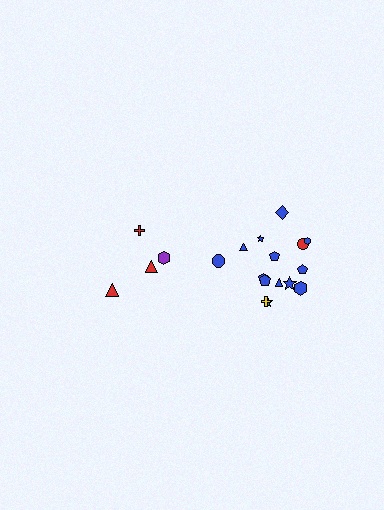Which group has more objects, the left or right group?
The right group.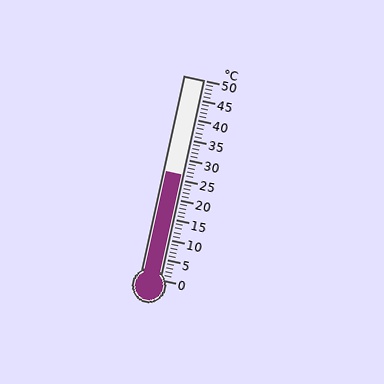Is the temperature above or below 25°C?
The temperature is above 25°C.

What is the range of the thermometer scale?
The thermometer scale ranges from 0°C to 50°C.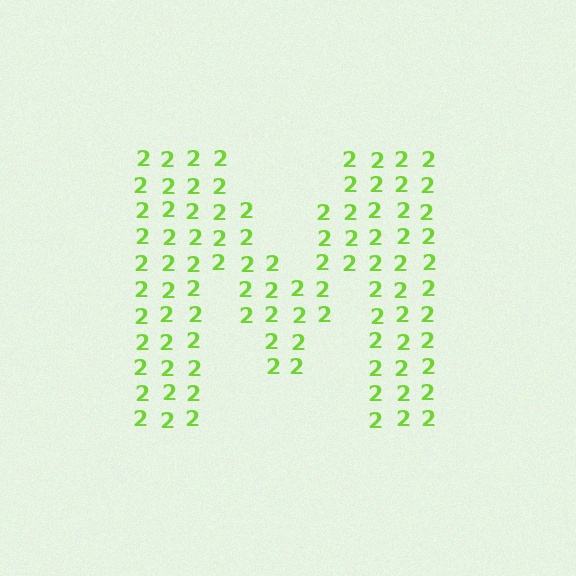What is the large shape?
The large shape is the letter M.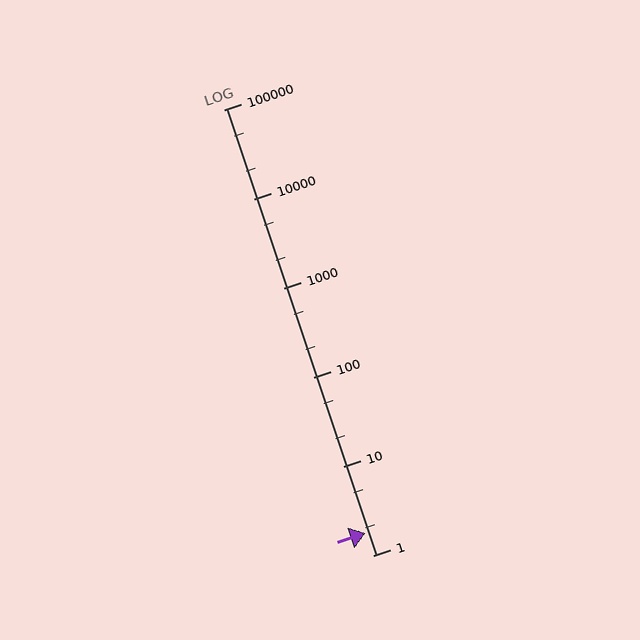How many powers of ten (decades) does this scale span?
The scale spans 5 decades, from 1 to 100000.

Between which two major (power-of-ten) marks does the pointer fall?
The pointer is between 1 and 10.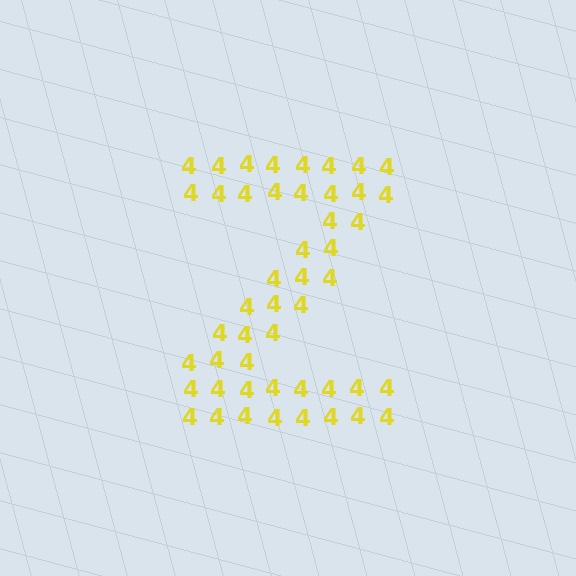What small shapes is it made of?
It is made of small digit 4's.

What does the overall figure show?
The overall figure shows the letter Z.